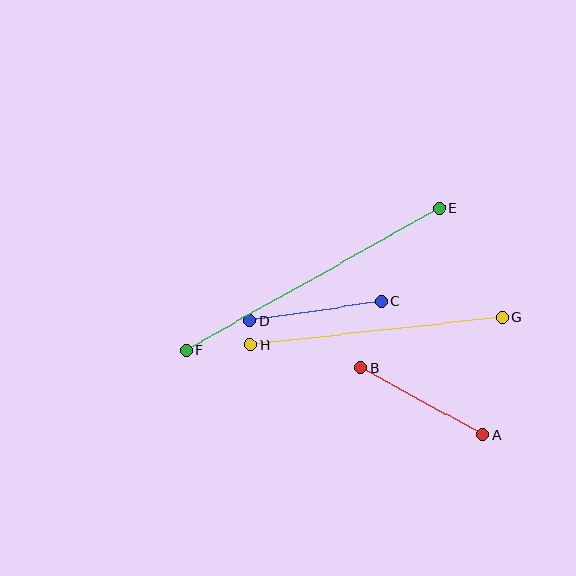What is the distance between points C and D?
The distance is approximately 133 pixels.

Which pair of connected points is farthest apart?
Points E and F are farthest apart.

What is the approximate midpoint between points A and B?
The midpoint is at approximately (422, 401) pixels.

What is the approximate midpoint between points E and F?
The midpoint is at approximately (313, 279) pixels.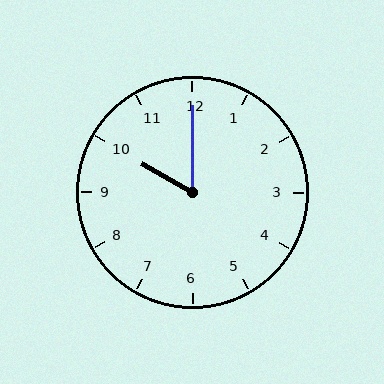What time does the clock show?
10:00.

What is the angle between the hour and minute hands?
Approximately 60 degrees.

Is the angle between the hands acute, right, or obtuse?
It is acute.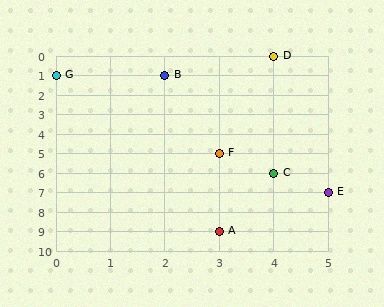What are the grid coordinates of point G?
Point G is at grid coordinates (0, 1).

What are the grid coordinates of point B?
Point B is at grid coordinates (2, 1).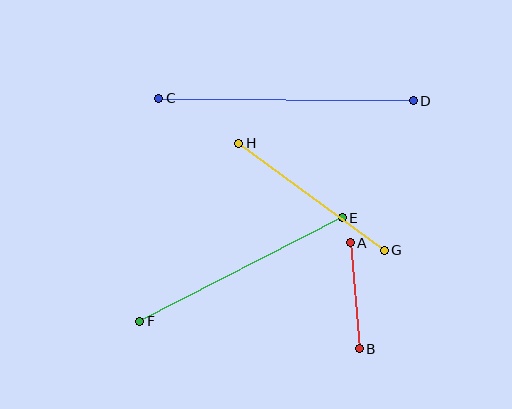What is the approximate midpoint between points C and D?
The midpoint is at approximately (286, 99) pixels.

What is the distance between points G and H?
The distance is approximately 181 pixels.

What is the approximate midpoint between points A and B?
The midpoint is at approximately (355, 296) pixels.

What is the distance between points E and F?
The distance is approximately 228 pixels.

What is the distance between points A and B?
The distance is approximately 106 pixels.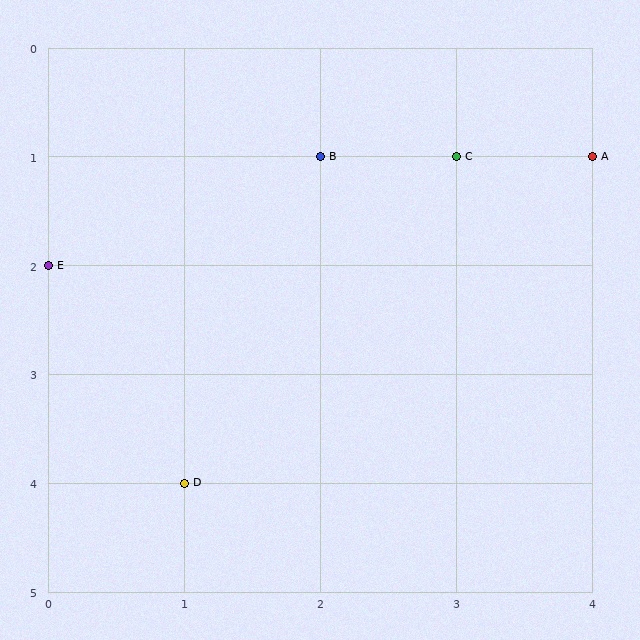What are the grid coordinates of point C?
Point C is at grid coordinates (3, 1).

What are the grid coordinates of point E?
Point E is at grid coordinates (0, 2).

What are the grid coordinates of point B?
Point B is at grid coordinates (2, 1).